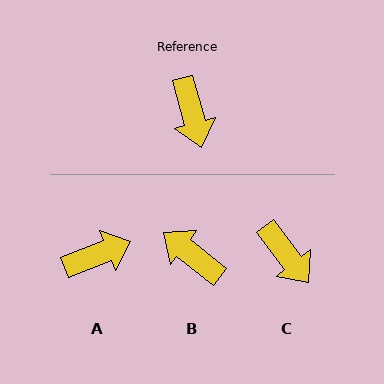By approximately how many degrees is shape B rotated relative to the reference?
Approximately 143 degrees clockwise.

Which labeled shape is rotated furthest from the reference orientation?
B, about 143 degrees away.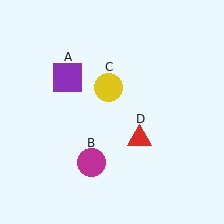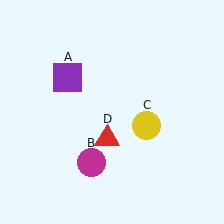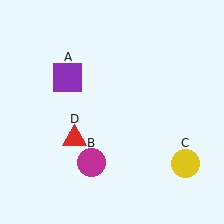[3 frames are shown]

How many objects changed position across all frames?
2 objects changed position: yellow circle (object C), red triangle (object D).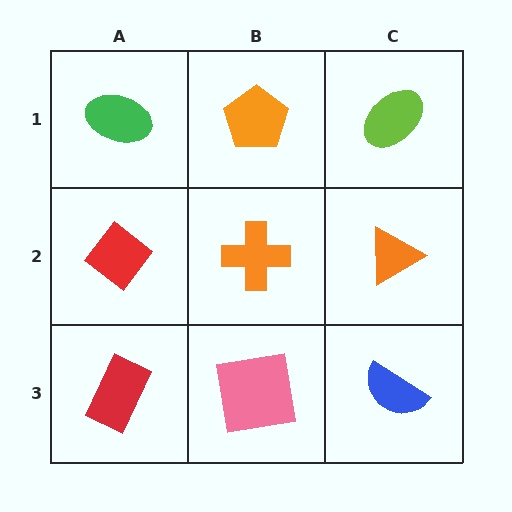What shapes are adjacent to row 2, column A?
A green ellipse (row 1, column A), a red rectangle (row 3, column A), an orange cross (row 2, column B).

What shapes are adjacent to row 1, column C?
An orange triangle (row 2, column C), an orange pentagon (row 1, column B).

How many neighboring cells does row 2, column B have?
4.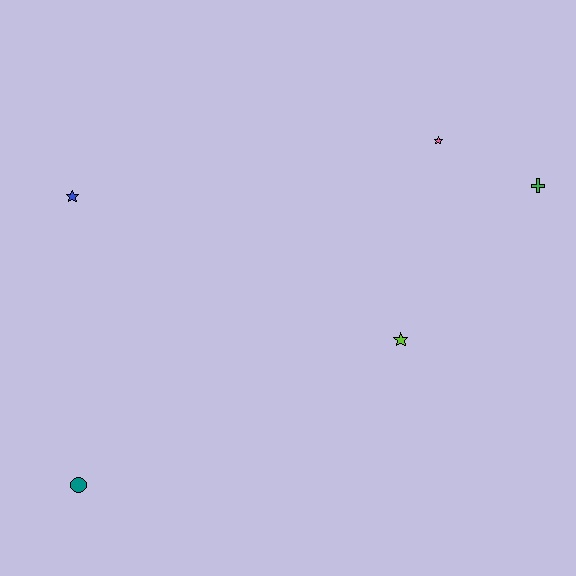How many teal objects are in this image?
There is 1 teal object.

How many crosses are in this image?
There is 1 cross.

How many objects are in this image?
There are 5 objects.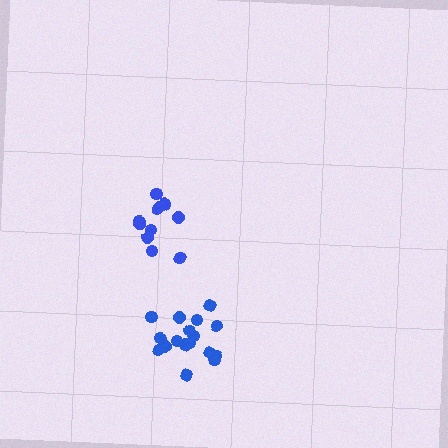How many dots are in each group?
Group 1: 11 dots, Group 2: 17 dots (28 total).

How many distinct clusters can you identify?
There are 2 distinct clusters.